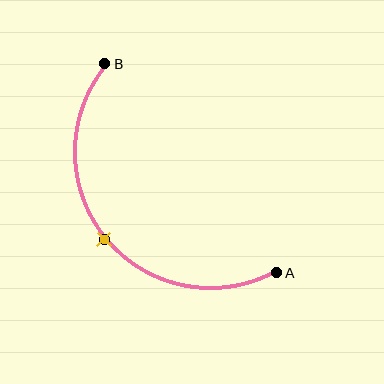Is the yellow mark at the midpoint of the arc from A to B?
Yes. The yellow mark lies on the arc at equal arc-length from both A and B — it is the arc midpoint.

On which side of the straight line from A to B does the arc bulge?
The arc bulges below and to the left of the straight line connecting A and B.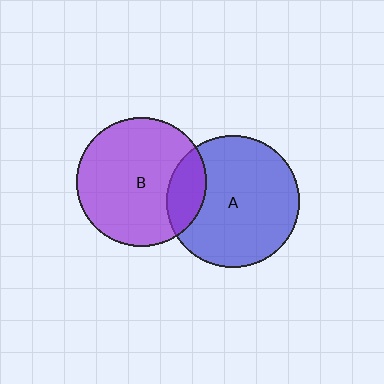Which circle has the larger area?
Circle A (blue).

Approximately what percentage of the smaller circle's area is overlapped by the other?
Approximately 20%.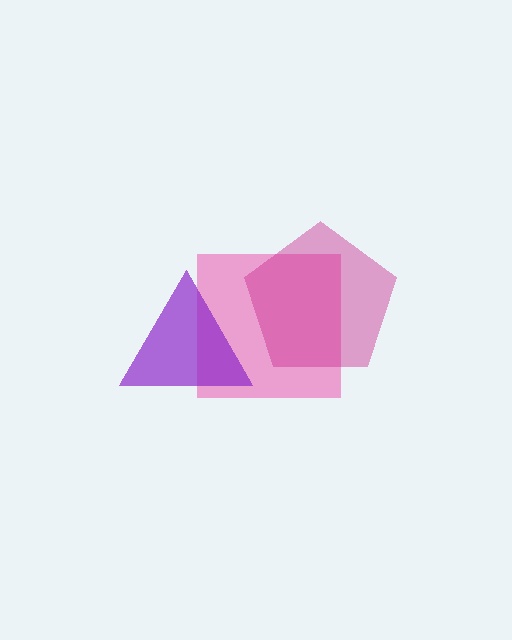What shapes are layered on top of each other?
The layered shapes are: a pink square, a magenta pentagon, a purple triangle.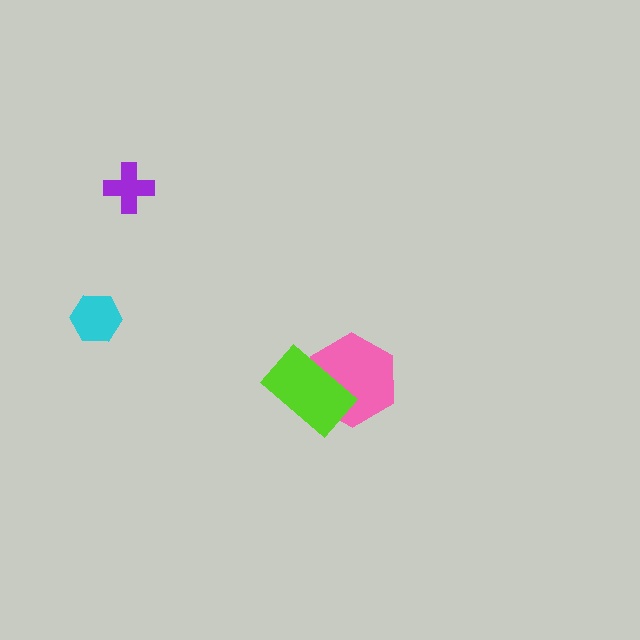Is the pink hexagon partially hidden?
Yes, it is partially covered by another shape.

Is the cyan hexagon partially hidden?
No, no other shape covers it.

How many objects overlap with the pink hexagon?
1 object overlaps with the pink hexagon.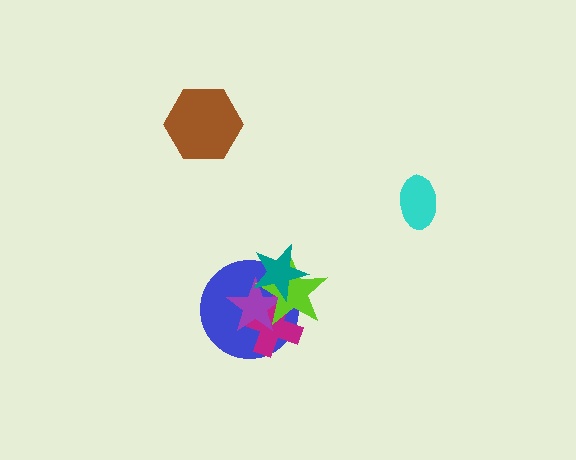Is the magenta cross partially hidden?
Yes, it is partially covered by another shape.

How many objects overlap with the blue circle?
4 objects overlap with the blue circle.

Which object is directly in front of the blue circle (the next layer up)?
The magenta cross is directly in front of the blue circle.